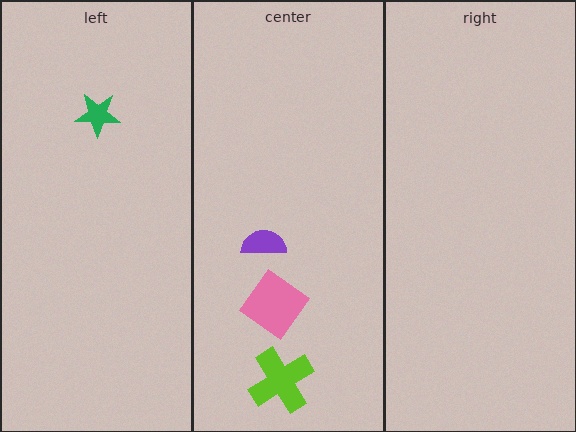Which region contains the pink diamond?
The center region.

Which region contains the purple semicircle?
The center region.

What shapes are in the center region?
The lime cross, the purple semicircle, the pink diamond.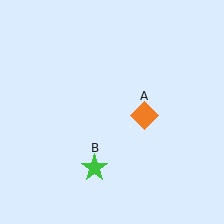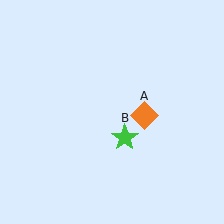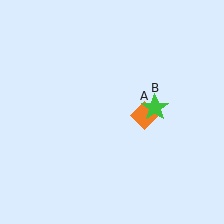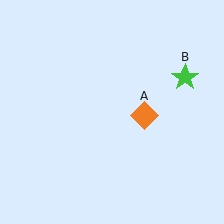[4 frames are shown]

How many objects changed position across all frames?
1 object changed position: green star (object B).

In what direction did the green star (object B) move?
The green star (object B) moved up and to the right.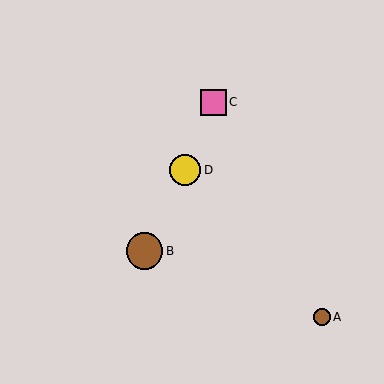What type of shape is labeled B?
Shape B is a brown circle.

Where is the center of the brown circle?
The center of the brown circle is at (322, 317).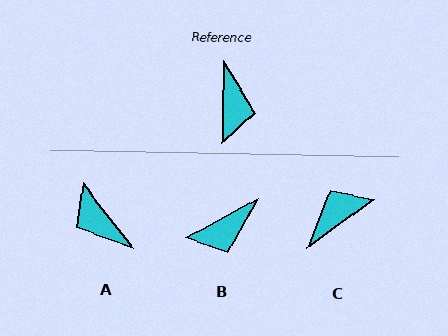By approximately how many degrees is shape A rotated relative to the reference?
Approximately 142 degrees clockwise.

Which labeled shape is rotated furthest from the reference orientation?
A, about 142 degrees away.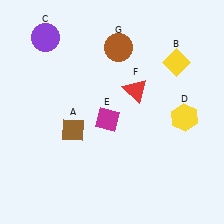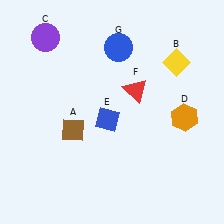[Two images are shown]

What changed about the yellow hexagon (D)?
In Image 1, D is yellow. In Image 2, it changed to orange.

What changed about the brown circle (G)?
In Image 1, G is brown. In Image 2, it changed to blue.